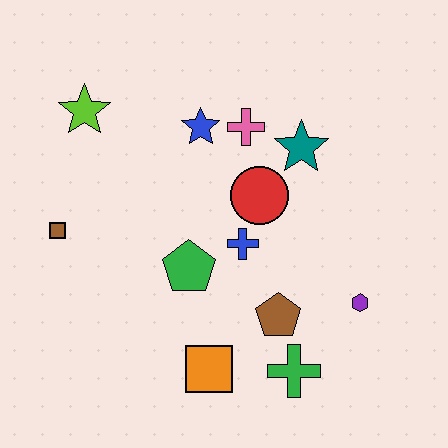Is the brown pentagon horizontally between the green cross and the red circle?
Yes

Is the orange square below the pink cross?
Yes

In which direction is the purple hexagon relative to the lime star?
The purple hexagon is to the right of the lime star.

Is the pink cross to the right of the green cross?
No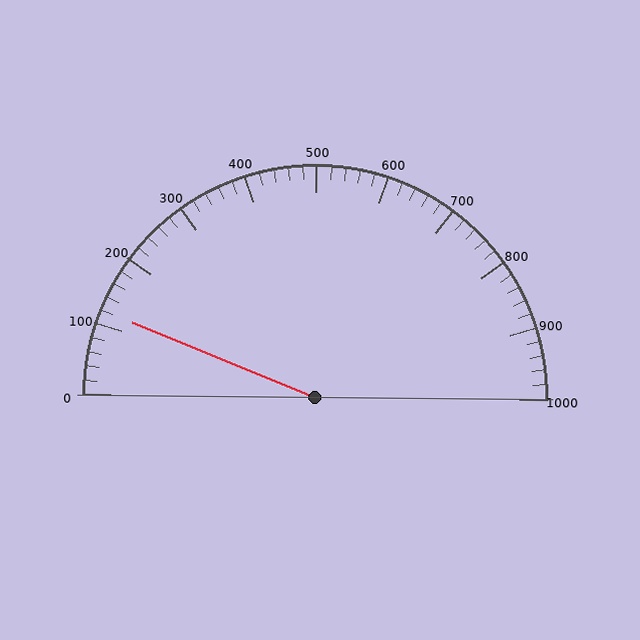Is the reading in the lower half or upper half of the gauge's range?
The reading is in the lower half of the range (0 to 1000).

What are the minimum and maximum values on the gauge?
The gauge ranges from 0 to 1000.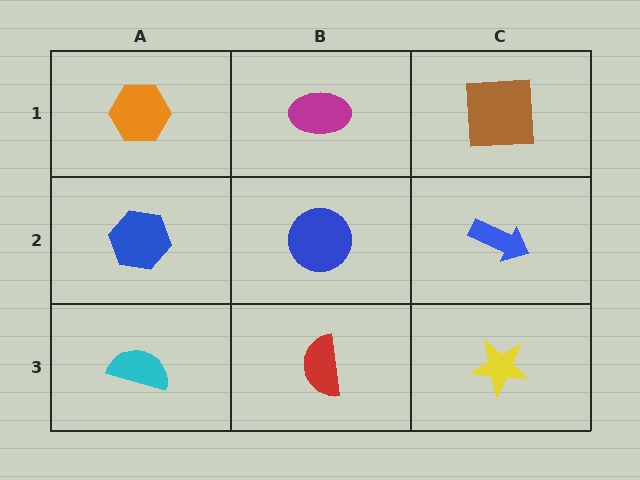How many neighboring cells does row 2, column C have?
3.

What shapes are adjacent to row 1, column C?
A blue arrow (row 2, column C), a magenta ellipse (row 1, column B).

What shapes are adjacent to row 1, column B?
A blue circle (row 2, column B), an orange hexagon (row 1, column A), a brown square (row 1, column C).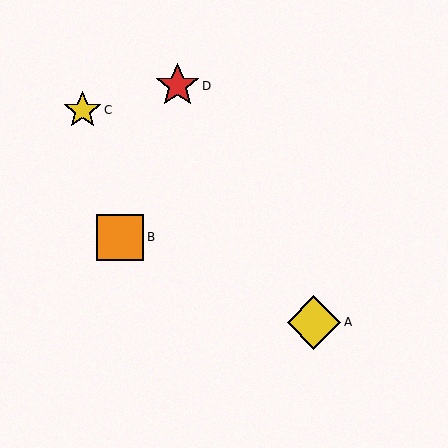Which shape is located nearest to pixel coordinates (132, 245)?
The orange square (labeled B) at (120, 237) is nearest to that location.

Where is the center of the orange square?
The center of the orange square is at (120, 237).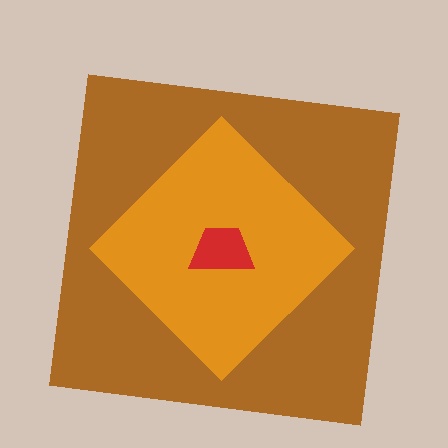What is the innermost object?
The red trapezoid.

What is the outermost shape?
The brown square.